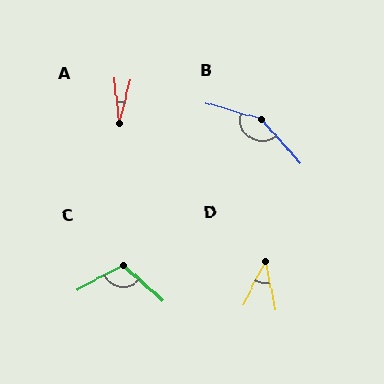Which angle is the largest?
B, at approximately 148 degrees.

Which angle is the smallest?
A, at approximately 21 degrees.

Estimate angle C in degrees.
Approximately 109 degrees.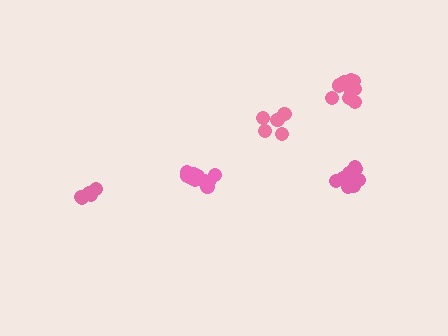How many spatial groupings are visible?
There are 5 spatial groupings.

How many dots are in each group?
Group 1: 11 dots, Group 2: 6 dots, Group 3: 5 dots, Group 4: 10 dots, Group 5: 10 dots (42 total).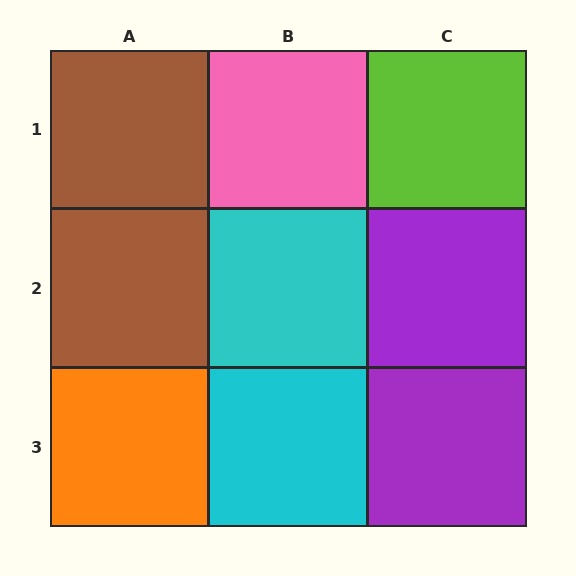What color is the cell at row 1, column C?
Lime.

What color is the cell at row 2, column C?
Purple.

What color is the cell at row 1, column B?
Pink.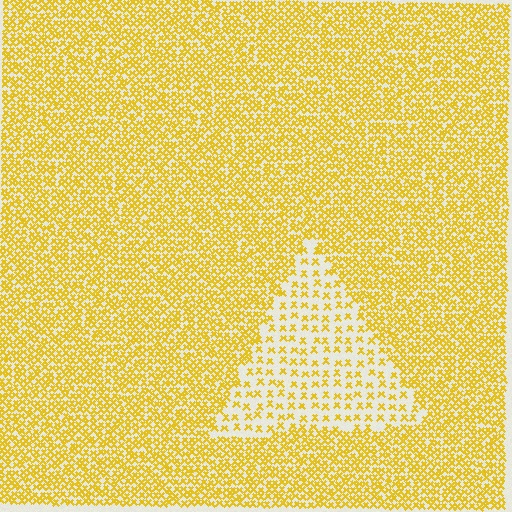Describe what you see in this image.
The image contains small yellow elements arranged at two different densities. A triangle-shaped region is visible where the elements are less densely packed than the surrounding area.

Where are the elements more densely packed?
The elements are more densely packed outside the triangle boundary.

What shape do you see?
I see a triangle.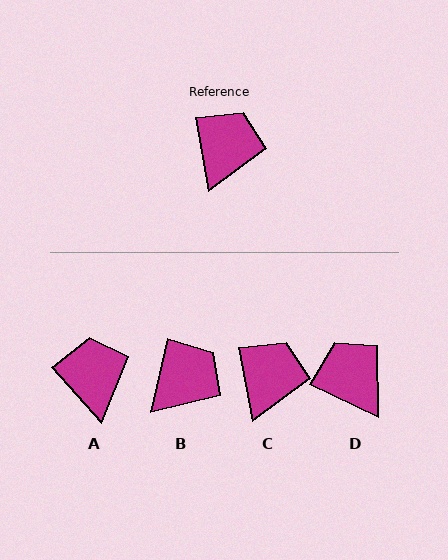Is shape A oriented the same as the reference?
No, it is off by about 31 degrees.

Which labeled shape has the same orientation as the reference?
C.